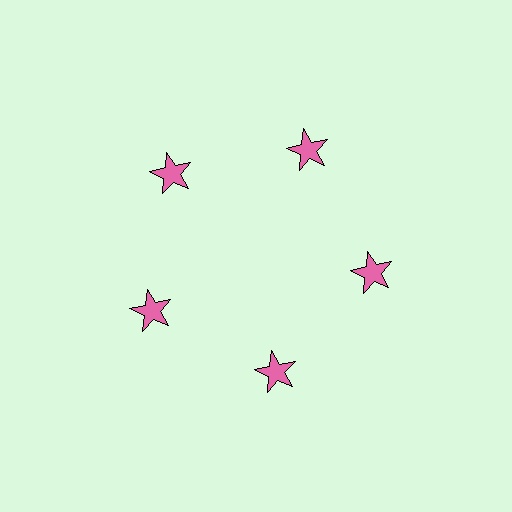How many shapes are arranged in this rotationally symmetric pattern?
There are 5 shapes, arranged in 5 groups of 1.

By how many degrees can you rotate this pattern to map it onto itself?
The pattern maps onto itself every 72 degrees of rotation.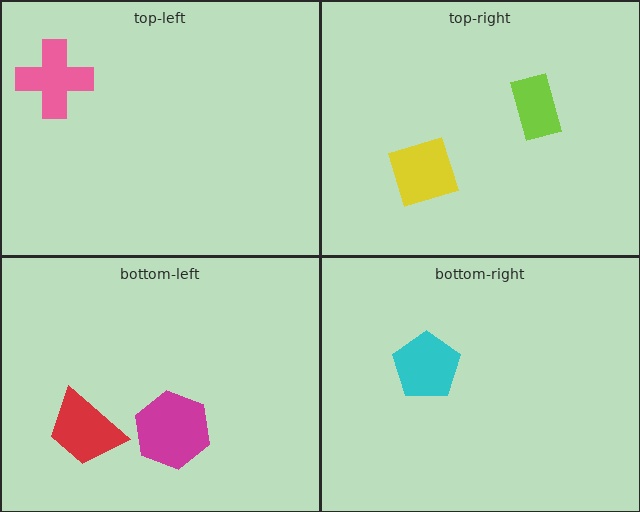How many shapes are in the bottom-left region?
2.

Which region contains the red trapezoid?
The bottom-left region.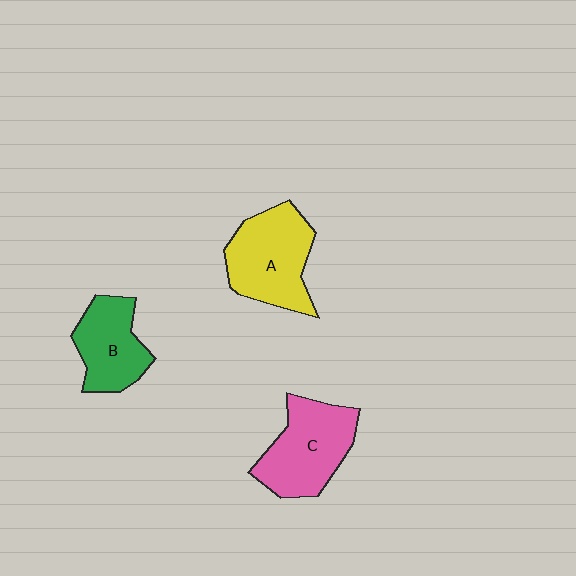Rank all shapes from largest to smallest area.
From largest to smallest: A (yellow), C (pink), B (green).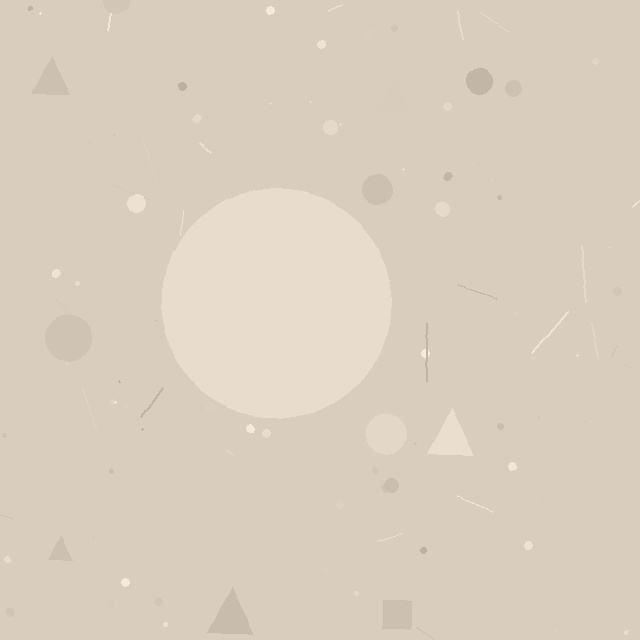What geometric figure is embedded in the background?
A circle is embedded in the background.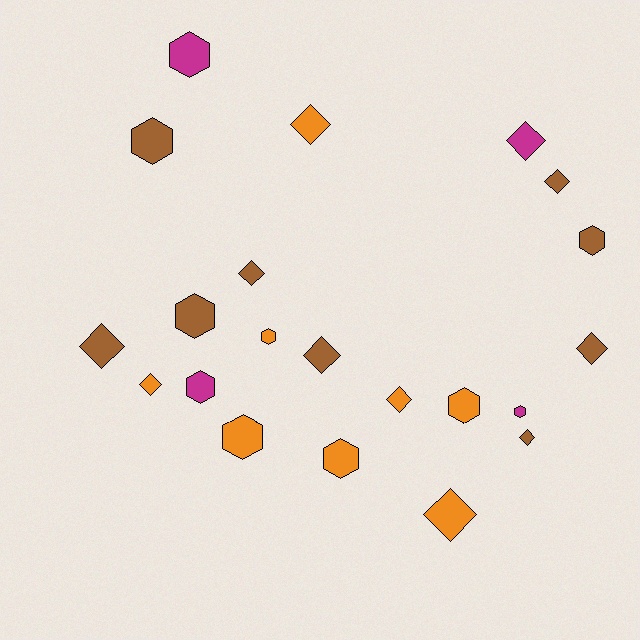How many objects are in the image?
There are 21 objects.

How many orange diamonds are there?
There are 4 orange diamonds.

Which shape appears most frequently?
Diamond, with 11 objects.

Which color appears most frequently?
Brown, with 9 objects.